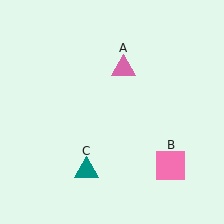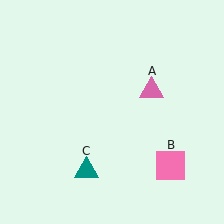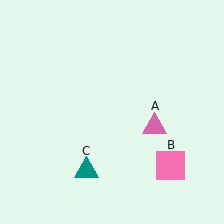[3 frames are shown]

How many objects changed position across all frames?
1 object changed position: pink triangle (object A).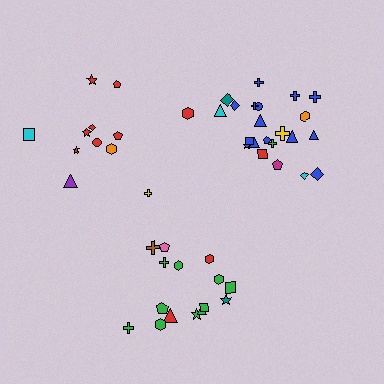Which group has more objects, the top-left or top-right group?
The top-right group.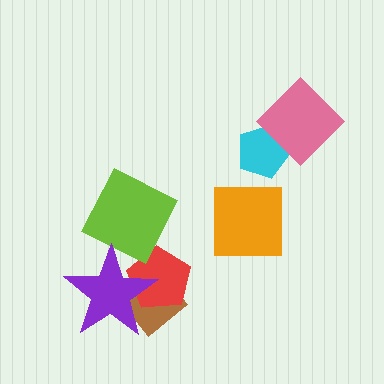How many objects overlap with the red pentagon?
2 objects overlap with the red pentagon.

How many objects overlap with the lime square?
0 objects overlap with the lime square.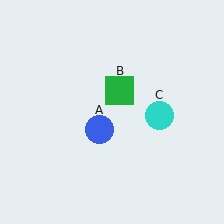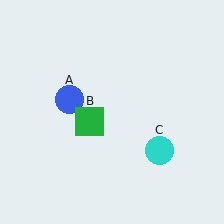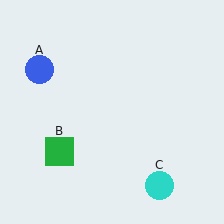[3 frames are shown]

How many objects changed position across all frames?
3 objects changed position: blue circle (object A), green square (object B), cyan circle (object C).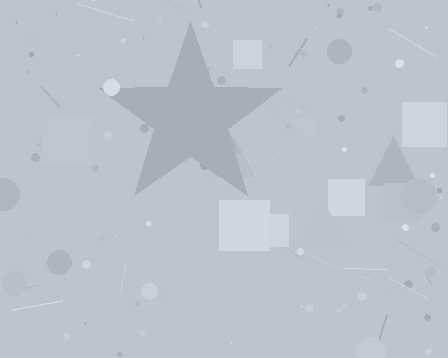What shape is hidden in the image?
A star is hidden in the image.